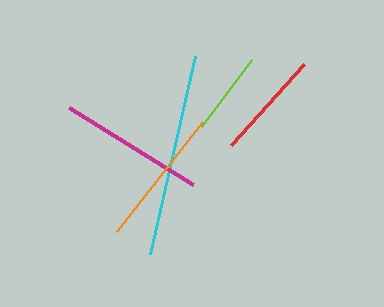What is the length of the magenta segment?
The magenta segment is approximately 147 pixels long.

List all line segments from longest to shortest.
From longest to shortest: cyan, magenta, orange, red, lime.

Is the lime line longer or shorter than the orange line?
The orange line is longer than the lime line.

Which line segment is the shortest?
The lime line is the shortest at approximately 84 pixels.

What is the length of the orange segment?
The orange segment is approximately 140 pixels long.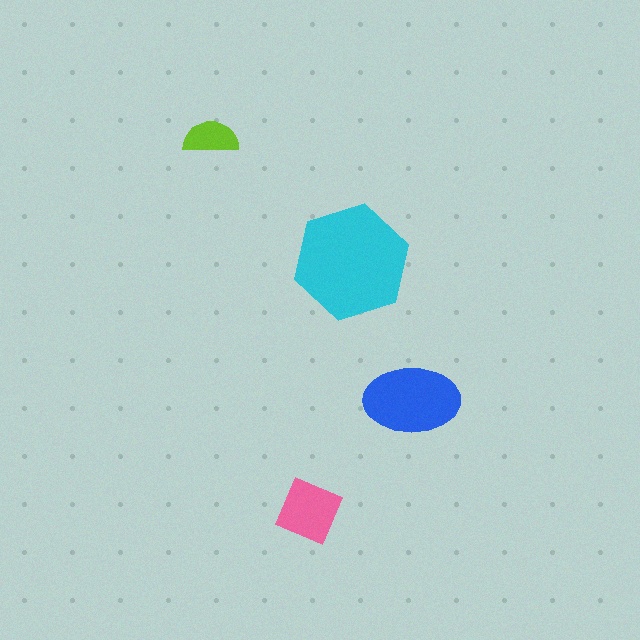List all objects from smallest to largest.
The lime semicircle, the pink diamond, the blue ellipse, the cyan hexagon.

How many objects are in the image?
There are 4 objects in the image.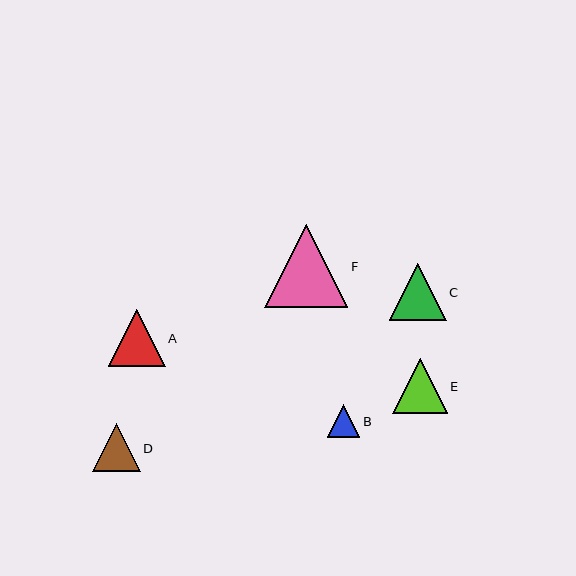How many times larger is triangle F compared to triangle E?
Triangle F is approximately 1.5 times the size of triangle E.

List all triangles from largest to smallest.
From largest to smallest: F, C, A, E, D, B.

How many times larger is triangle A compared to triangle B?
Triangle A is approximately 1.7 times the size of triangle B.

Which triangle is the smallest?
Triangle B is the smallest with a size of approximately 33 pixels.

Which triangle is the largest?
Triangle F is the largest with a size of approximately 83 pixels.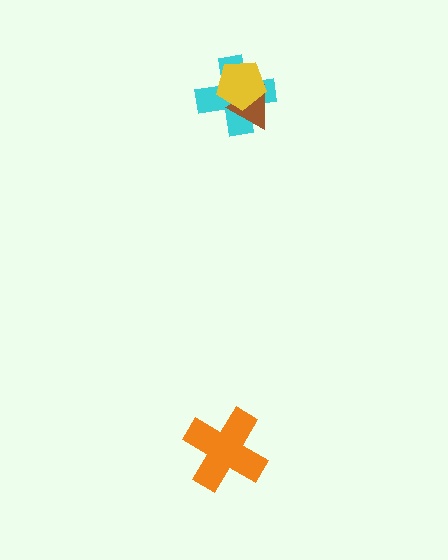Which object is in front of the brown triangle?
The yellow pentagon is in front of the brown triangle.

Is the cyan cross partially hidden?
Yes, it is partially covered by another shape.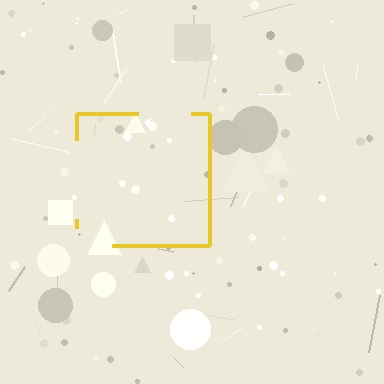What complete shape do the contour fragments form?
The contour fragments form a square.